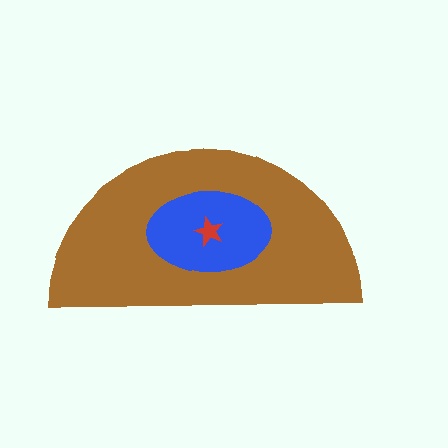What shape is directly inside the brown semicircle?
The blue ellipse.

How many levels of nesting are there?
3.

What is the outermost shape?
The brown semicircle.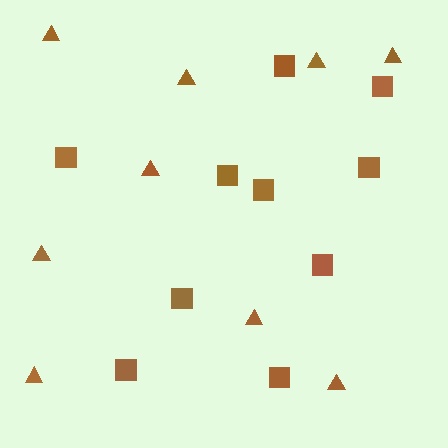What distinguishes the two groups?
There are 2 groups: one group of squares (10) and one group of triangles (9).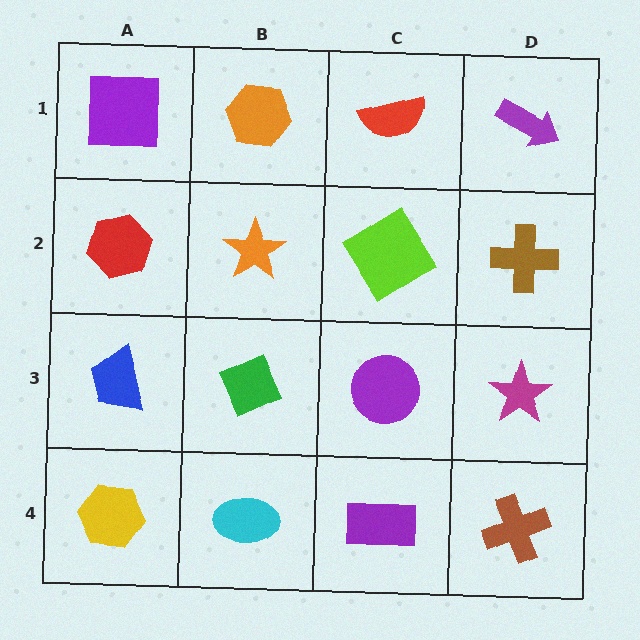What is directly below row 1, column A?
A red hexagon.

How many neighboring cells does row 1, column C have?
3.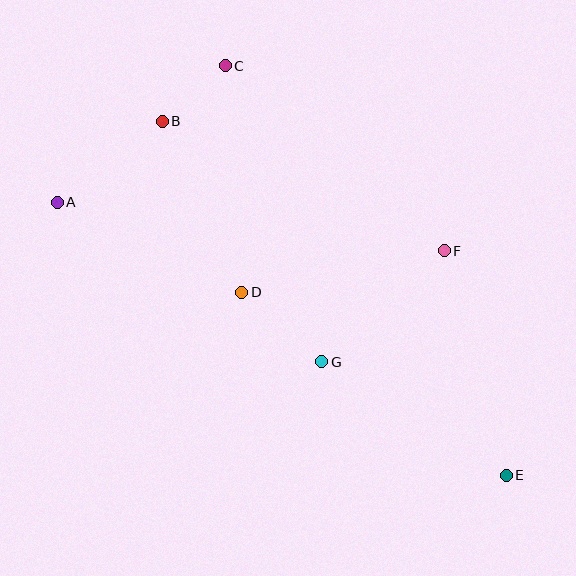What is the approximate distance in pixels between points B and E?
The distance between B and E is approximately 494 pixels.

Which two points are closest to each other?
Points B and C are closest to each other.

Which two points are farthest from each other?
Points A and E are farthest from each other.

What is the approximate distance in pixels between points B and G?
The distance between B and G is approximately 288 pixels.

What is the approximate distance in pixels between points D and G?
The distance between D and G is approximately 106 pixels.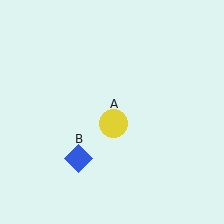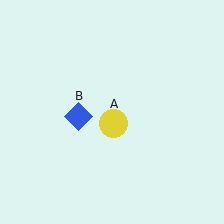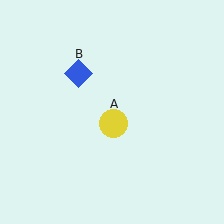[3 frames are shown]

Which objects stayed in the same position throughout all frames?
Yellow circle (object A) remained stationary.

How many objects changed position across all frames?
1 object changed position: blue diamond (object B).